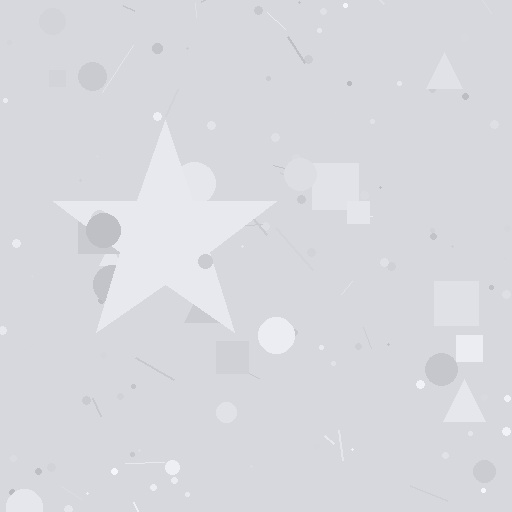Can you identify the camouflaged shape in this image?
The camouflaged shape is a star.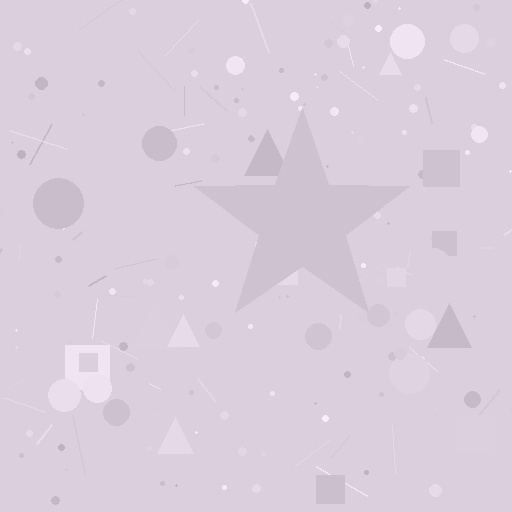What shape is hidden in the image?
A star is hidden in the image.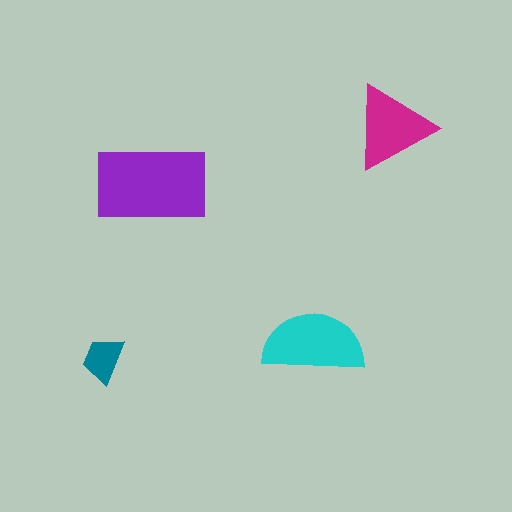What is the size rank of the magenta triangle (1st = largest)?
3rd.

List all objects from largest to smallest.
The purple rectangle, the cyan semicircle, the magenta triangle, the teal trapezoid.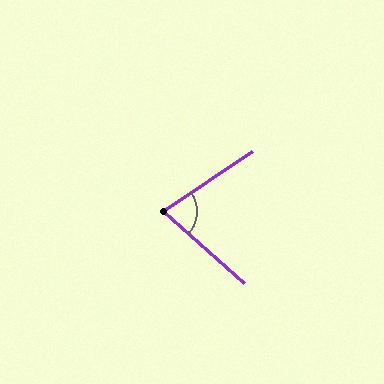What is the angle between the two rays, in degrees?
Approximately 76 degrees.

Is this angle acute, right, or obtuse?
It is acute.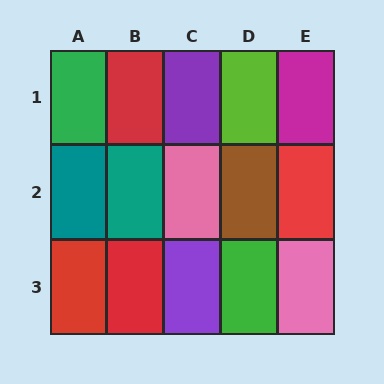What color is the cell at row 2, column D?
Brown.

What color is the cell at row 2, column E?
Red.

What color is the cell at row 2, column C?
Pink.